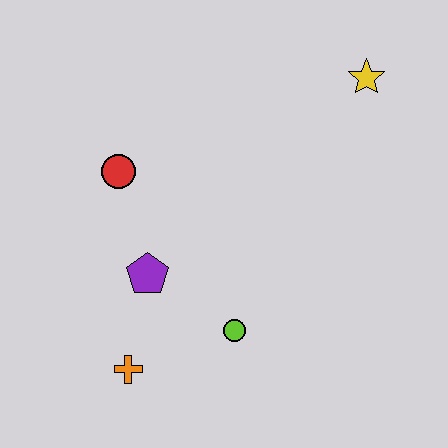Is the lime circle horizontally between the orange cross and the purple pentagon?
No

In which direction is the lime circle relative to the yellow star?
The lime circle is below the yellow star.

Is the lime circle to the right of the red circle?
Yes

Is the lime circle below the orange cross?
No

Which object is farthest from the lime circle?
The yellow star is farthest from the lime circle.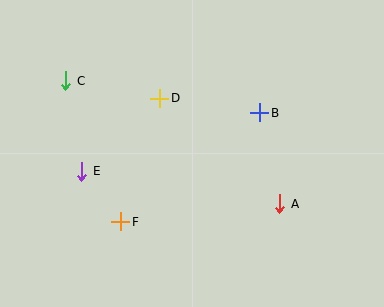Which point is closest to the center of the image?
Point D at (160, 98) is closest to the center.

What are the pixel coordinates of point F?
Point F is at (121, 222).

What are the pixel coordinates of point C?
Point C is at (66, 81).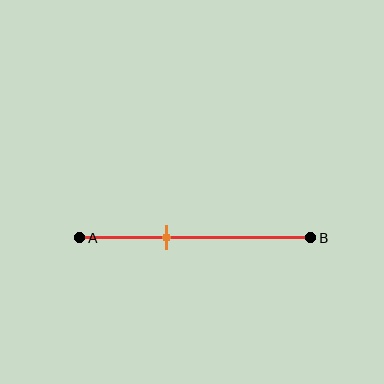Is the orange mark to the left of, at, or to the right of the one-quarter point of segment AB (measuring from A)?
The orange mark is to the right of the one-quarter point of segment AB.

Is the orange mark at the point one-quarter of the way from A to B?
No, the mark is at about 40% from A, not at the 25% one-quarter point.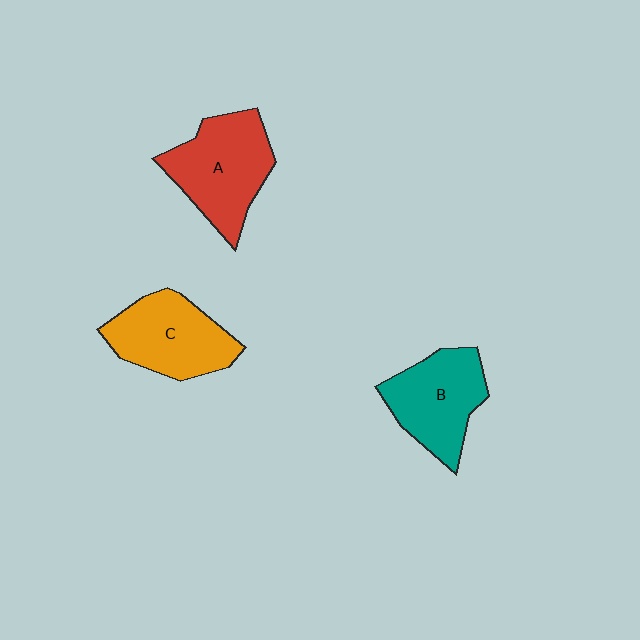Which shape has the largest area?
Shape A (red).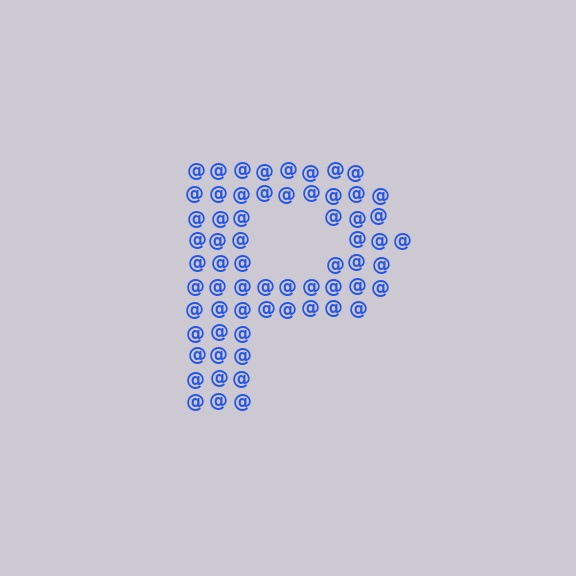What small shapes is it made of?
It is made of small at signs.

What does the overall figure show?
The overall figure shows the letter P.